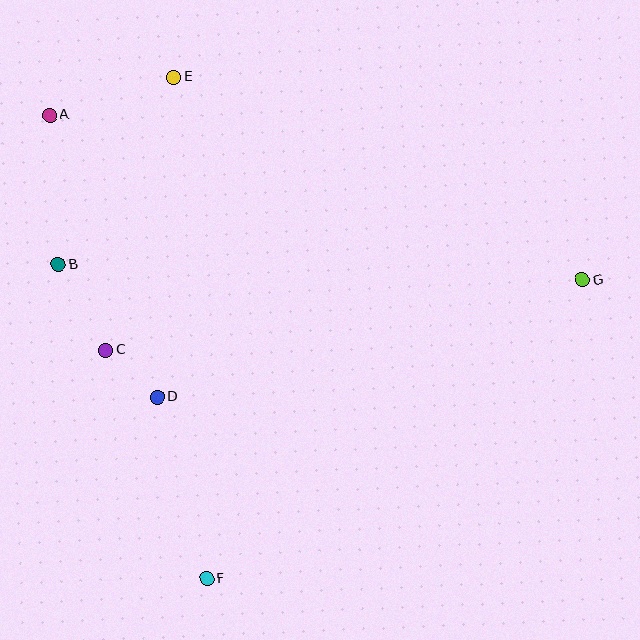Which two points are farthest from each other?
Points A and G are farthest from each other.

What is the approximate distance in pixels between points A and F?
The distance between A and F is approximately 489 pixels.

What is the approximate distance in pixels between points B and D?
The distance between B and D is approximately 165 pixels.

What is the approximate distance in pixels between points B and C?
The distance between B and C is approximately 98 pixels.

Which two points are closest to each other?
Points C and D are closest to each other.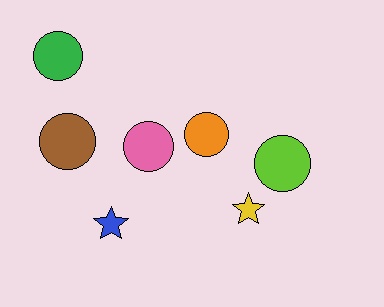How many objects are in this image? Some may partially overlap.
There are 7 objects.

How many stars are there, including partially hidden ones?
There are 2 stars.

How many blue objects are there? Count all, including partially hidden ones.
There is 1 blue object.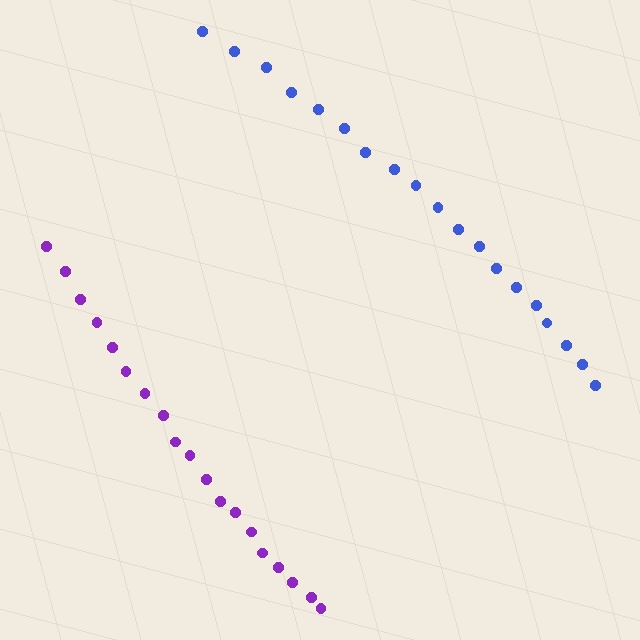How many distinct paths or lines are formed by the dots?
There are 2 distinct paths.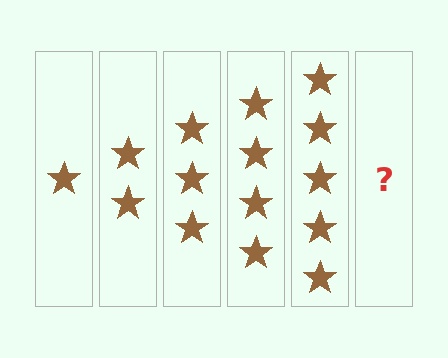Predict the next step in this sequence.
The next step is 6 stars.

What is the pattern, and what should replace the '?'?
The pattern is that each step adds one more star. The '?' should be 6 stars.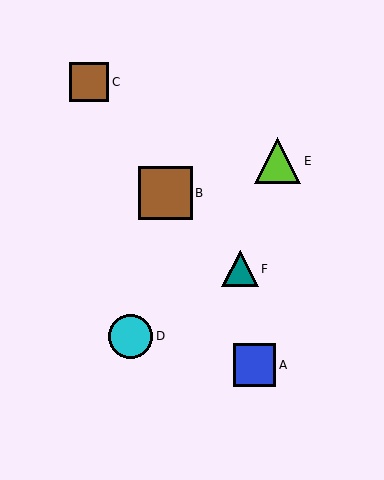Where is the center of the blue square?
The center of the blue square is at (255, 365).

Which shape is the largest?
The brown square (labeled B) is the largest.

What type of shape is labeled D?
Shape D is a cyan circle.